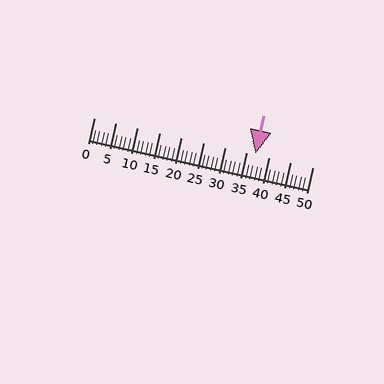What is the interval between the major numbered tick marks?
The major tick marks are spaced 5 units apart.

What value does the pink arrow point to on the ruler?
The pink arrow points to approximately 37.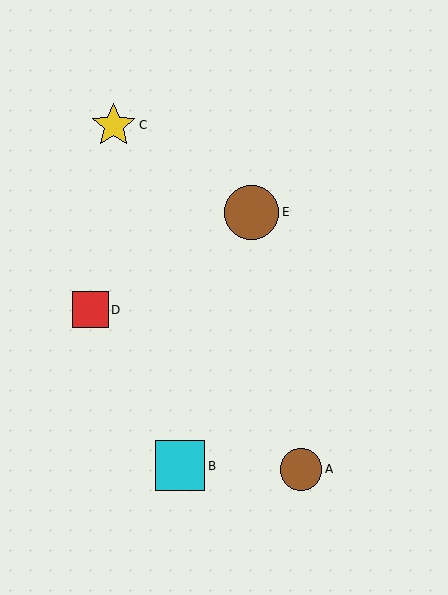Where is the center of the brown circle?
The center of the brown circle is at (251, 212).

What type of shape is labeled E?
Shape E is a brown circle.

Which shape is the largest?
The brown circle (labeled E) is the largest.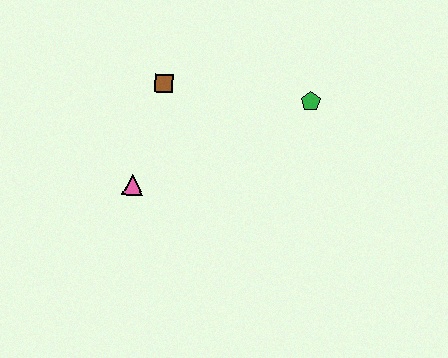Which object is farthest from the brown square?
The green pentagon is farthest from the brown square.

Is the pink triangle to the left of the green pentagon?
Yes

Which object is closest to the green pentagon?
The brown square is closest to the green pentagon.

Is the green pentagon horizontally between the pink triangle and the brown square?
No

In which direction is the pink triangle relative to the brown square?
The pink triangle is below the brown square.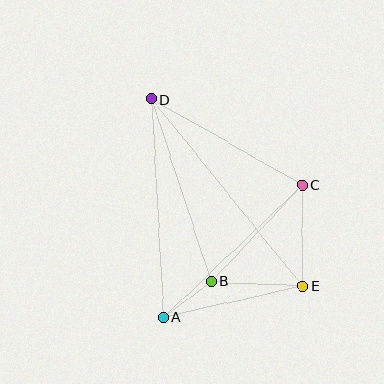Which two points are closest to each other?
Points A and B are closest to each other.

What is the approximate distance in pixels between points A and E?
The distance between A and E is approximately 142 pixels.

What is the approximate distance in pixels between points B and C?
The distance between B and C is approximately 133 pixels.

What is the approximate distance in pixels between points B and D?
The distance between B and D is approximately 192 pixels.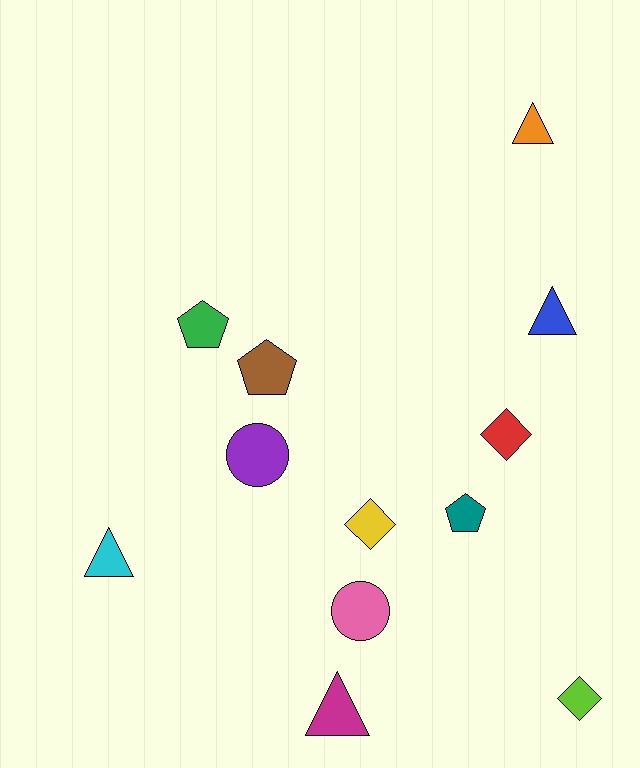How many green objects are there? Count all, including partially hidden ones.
There is 1 green object.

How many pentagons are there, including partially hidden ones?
There are 3 pentagons.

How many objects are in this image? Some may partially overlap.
There are 12 objects.